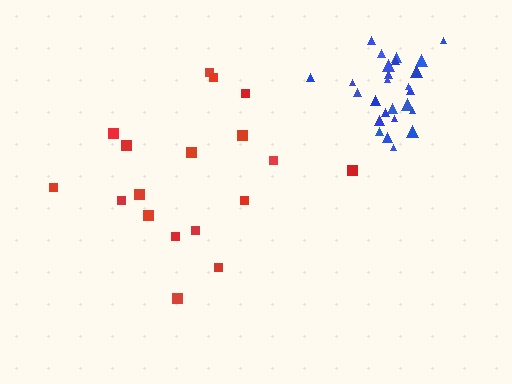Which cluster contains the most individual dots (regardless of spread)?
Blue (26).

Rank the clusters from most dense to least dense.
blue, red.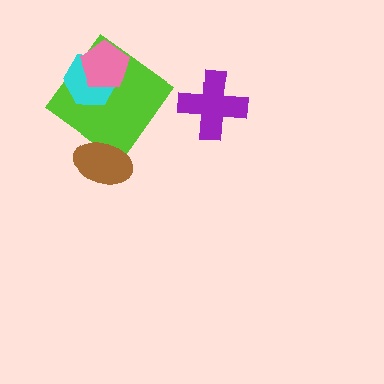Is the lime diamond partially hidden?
Yes, it is partially covered by another shape.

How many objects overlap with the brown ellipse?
1 object overlaps with the brown ellipse.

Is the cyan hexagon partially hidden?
Yes, it is partially covered by another shape.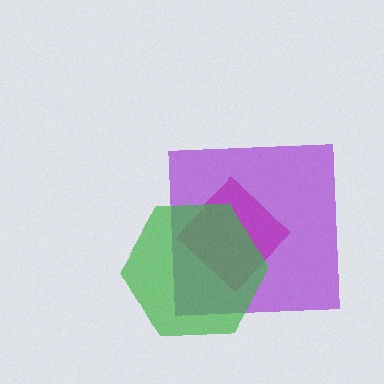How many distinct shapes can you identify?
There are 3 distinct shapes: a magenta diamond, a purple square, a green hexagon.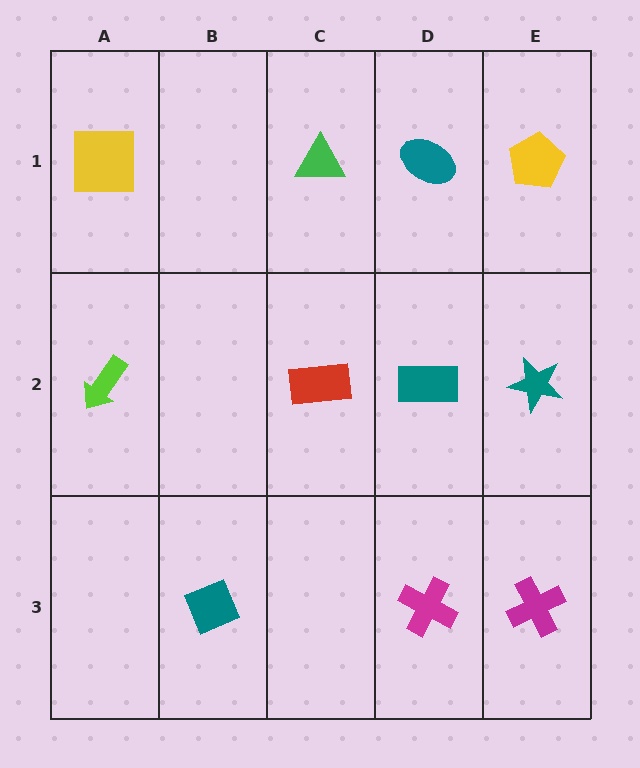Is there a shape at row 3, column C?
No, that cell is empty.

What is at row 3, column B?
A teal diamond.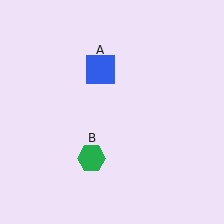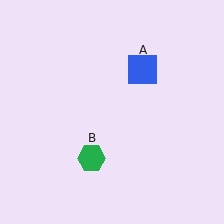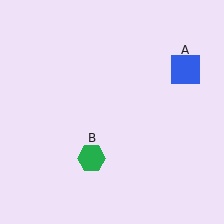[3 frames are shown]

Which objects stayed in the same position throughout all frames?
Green hexagon (object B) remained stationary.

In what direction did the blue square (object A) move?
The blue square (object A) moved right.